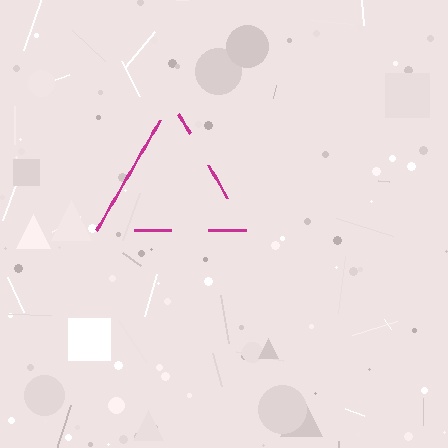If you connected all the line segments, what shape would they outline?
They would outline a triangle.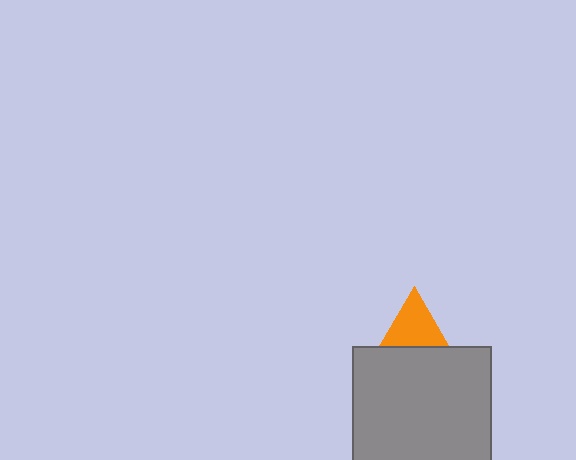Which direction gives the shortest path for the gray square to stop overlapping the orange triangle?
Moving down gives the shortest separation.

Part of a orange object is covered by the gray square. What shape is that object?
It is a triangle.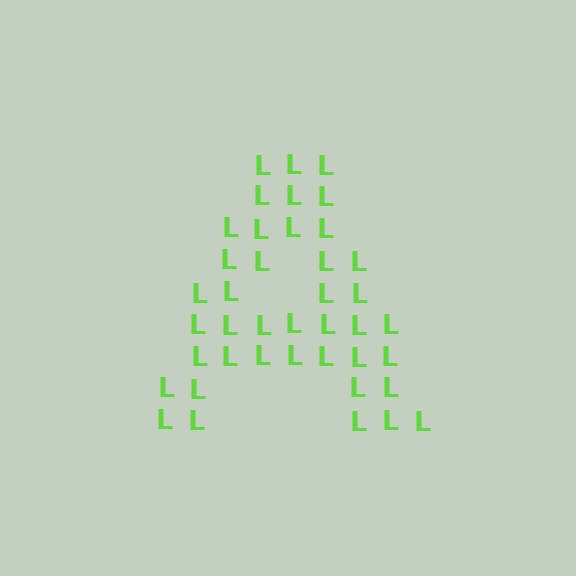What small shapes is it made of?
It is made of small letter L's.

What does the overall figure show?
The overall figure shows the letter A.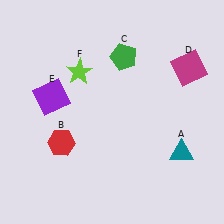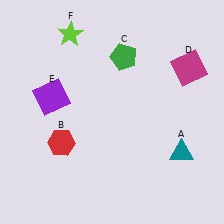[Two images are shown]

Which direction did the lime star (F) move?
The lime star (F) moved up.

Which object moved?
The lime star (F) moved up.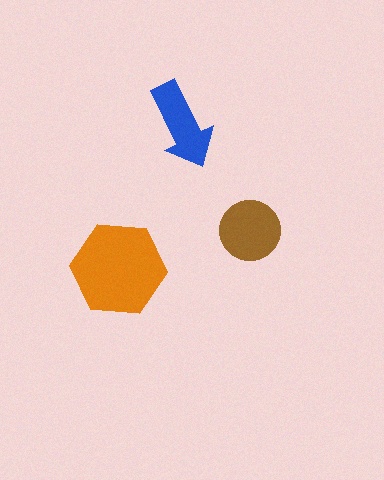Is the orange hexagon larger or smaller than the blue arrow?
Larger.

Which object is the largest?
The orange hexagon.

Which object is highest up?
The blue arrow is topmost.